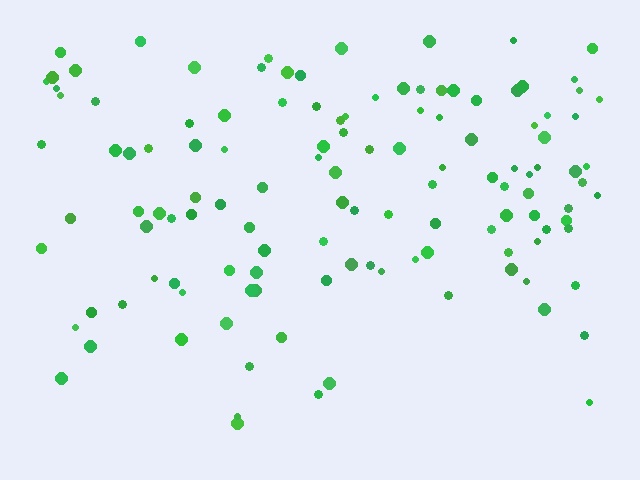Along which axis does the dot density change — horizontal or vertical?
Vertical.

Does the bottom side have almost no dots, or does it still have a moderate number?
Still a moderate number, just noticeably fewer than the top.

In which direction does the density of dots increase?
From bottom to top, with the top side densest.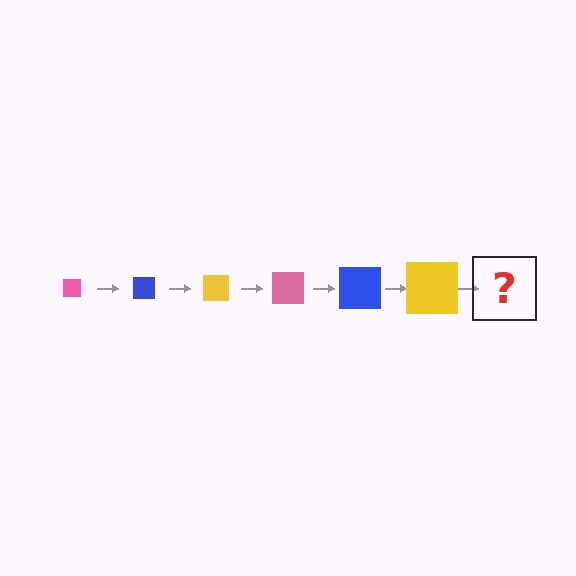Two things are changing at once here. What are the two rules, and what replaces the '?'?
The two rules are that the square grows larger each step and the color cycles through pink, blue, and yellow. The '?' should be a pink square, larger than the previous one.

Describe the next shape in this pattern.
It should be a pink square, larger than the previous one.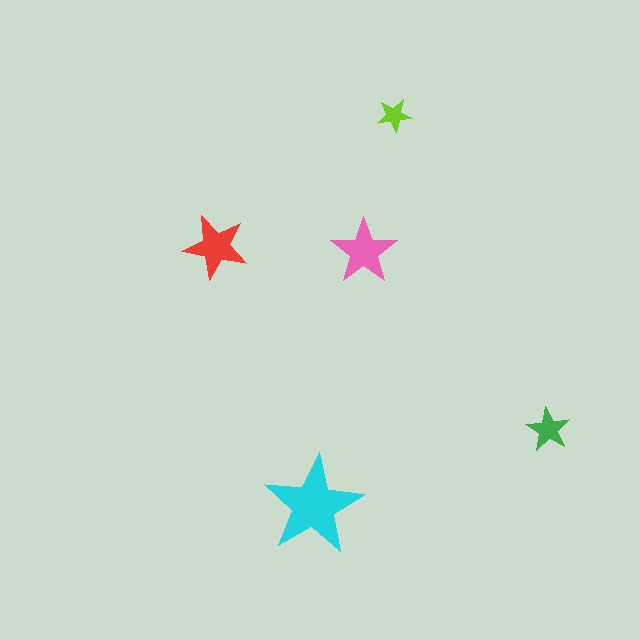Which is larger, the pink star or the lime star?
The pink one.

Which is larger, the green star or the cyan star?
The cyan one.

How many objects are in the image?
There are 5 objects in the image.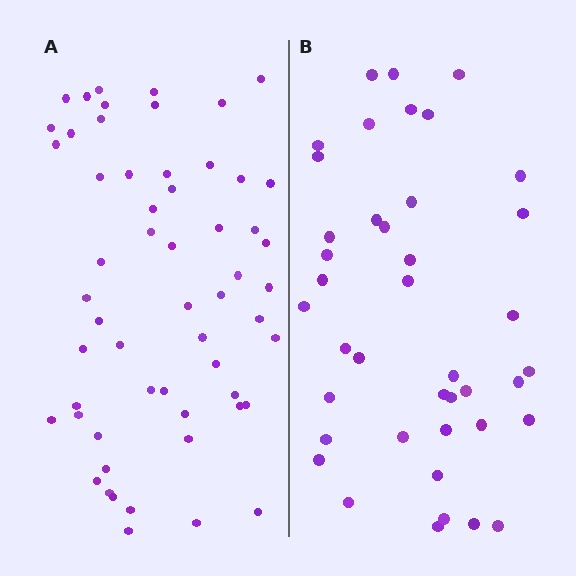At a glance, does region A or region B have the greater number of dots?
Region A (the left region) has more dots.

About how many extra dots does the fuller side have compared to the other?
Region A has approximately 15 more dots than region B.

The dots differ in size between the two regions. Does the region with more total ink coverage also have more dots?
No. Region B has more total ink coverage because its dots are larger, but region A actually contains more individual dots. Total area can be misleading — the number of items is what matters here.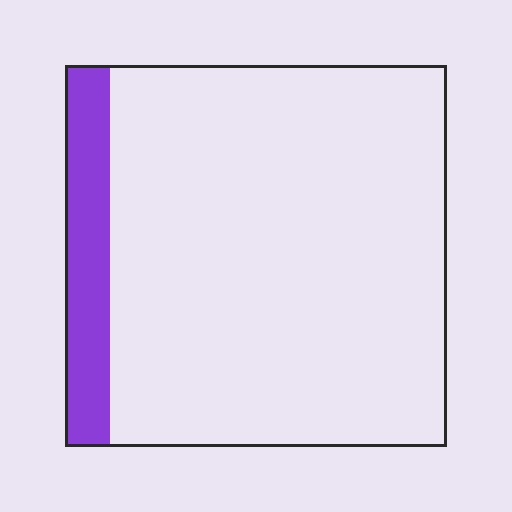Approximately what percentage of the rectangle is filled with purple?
Approximately 10%.